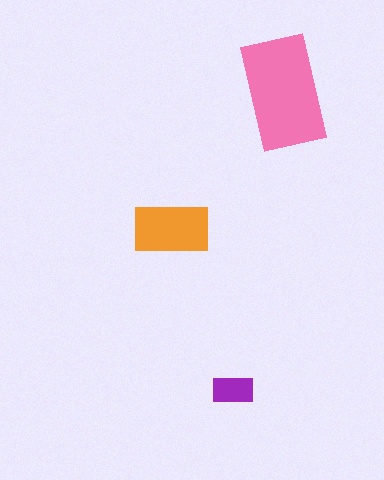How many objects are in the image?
There are 3 objects in the image.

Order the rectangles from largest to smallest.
the pink one, the orange one, the purple one.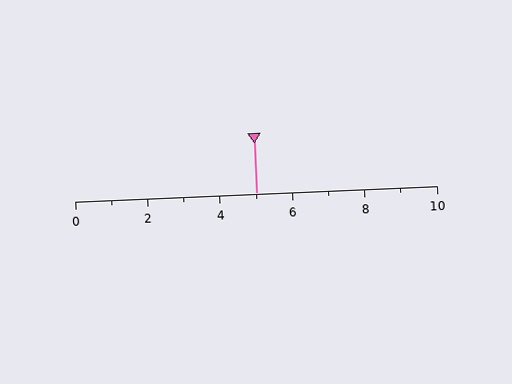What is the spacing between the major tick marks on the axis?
The major ticks are spaced 2 apart.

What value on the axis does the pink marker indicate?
The marker indicates approximately 5.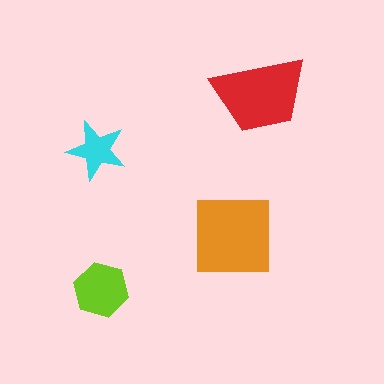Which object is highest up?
The red trapezoid is topmost.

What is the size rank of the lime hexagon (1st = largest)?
3rd.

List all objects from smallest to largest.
The cyan star, the lime hexagon, the red trapezoid, the orange square.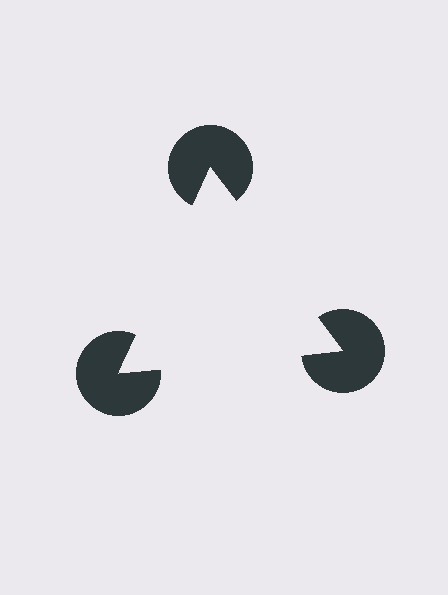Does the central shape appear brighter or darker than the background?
It typically appears slightly brighter than the background, even though no actual brightness change is drawn.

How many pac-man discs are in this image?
There are 3 — one at each vertex of the illusory triangle.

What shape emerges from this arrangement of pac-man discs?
An illusory triangle — its edges are inferred from the aligned wedge cuts in the pac-man discs, not physically drawn.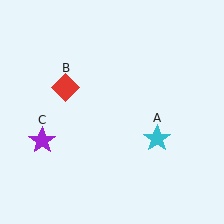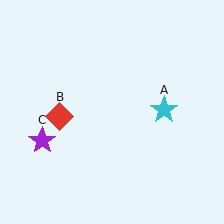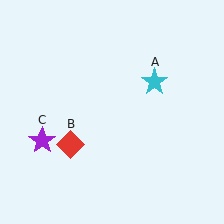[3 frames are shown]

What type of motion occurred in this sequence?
The cyan star (object A), red diamond (object B) rotated counterclockwise around the center of the scene.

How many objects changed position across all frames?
2 objects changed position: cyan star (object A), red diamond (object B).